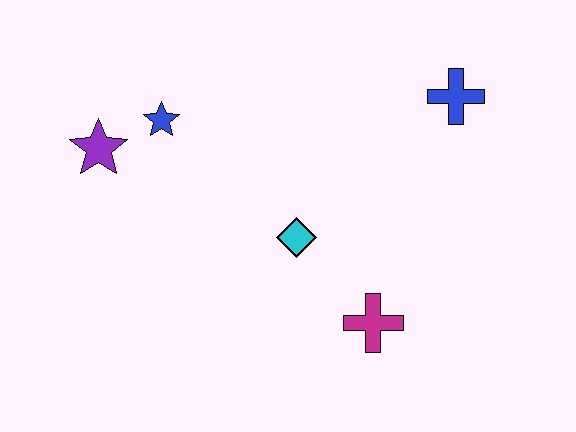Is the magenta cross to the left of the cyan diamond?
No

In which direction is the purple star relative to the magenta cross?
The purple star is to the left of the magenta cross.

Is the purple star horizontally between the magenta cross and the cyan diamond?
No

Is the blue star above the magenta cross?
Yes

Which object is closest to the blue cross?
The cyan diamond is closest to the blue cross.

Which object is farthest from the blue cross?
The purple star is farthest from the blue cross.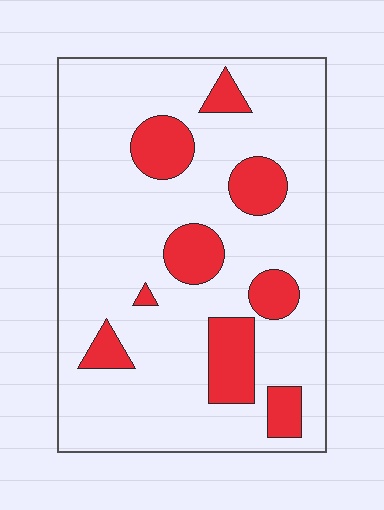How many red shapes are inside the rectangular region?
9.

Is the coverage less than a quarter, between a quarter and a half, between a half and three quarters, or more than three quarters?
Less than a quarter.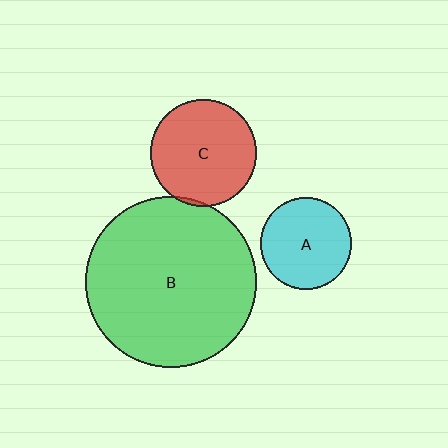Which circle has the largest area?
Circle B (green).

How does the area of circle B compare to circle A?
Approximately 3.5 times.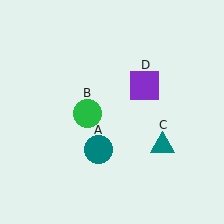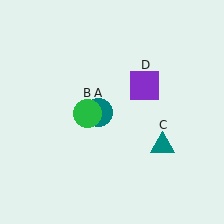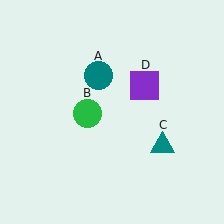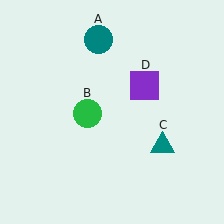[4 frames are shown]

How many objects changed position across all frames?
1 object changed position: teal circle (object A).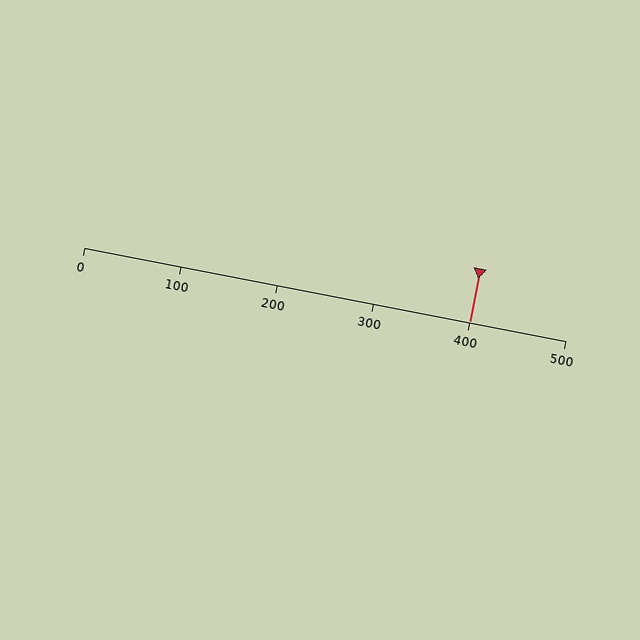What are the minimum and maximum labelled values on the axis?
The axis runs from 0 to 500.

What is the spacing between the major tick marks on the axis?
The major ticks are spaced 100 apart.